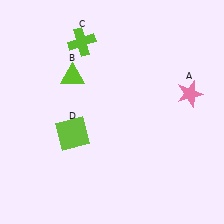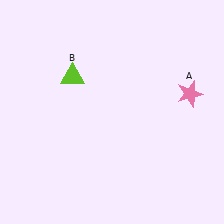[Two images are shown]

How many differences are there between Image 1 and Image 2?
There are 2 differences between the two images.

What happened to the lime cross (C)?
The lime cross (C) was removed in Image 2. It was in the top-left area of Image 1.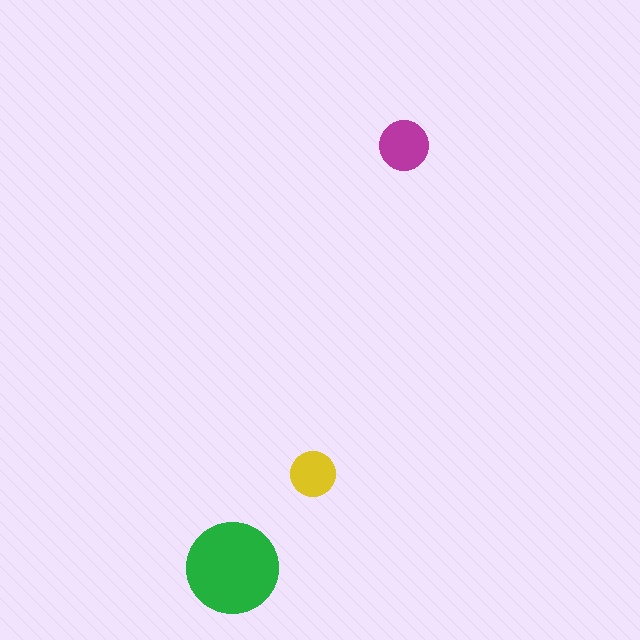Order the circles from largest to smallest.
the green one, the magenta one, the yellow one.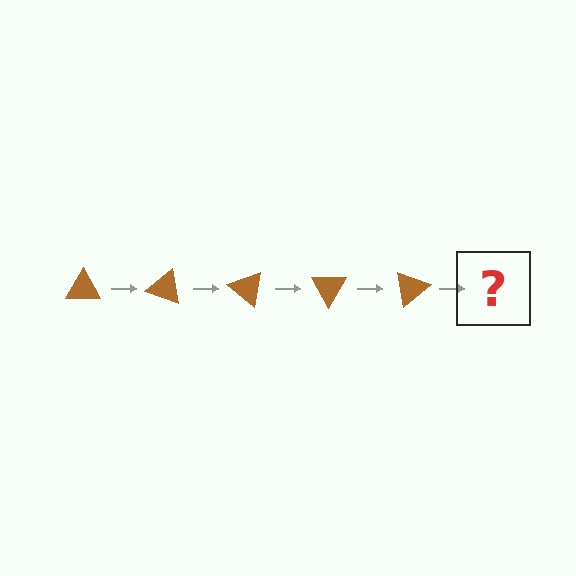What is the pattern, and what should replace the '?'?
The pattern is that the triangle rotates 20 degrees each step. The '?' should be a brown triangle rotated 100 degrees.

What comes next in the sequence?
The next element should be a brown triangle rotated 100 degrees.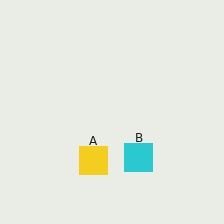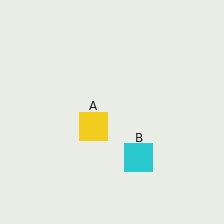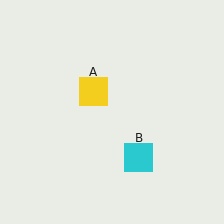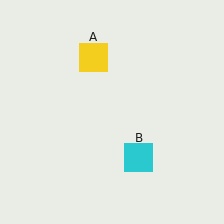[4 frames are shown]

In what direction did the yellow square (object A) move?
The yellow square (object A) moved up.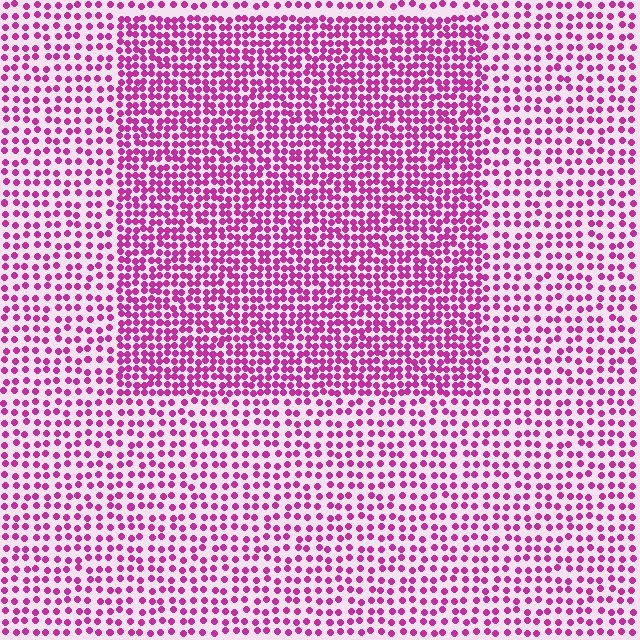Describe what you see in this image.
The image contains small magenta elements arranged at two different densities. A rectangle-shaped region is visible where the elements are more densely packed than the surrounding area.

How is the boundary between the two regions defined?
The boundary is defined by a change in element density (approximately 1.8x ratio). All elements are the same color, size, and shape.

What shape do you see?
I see a rectangle.